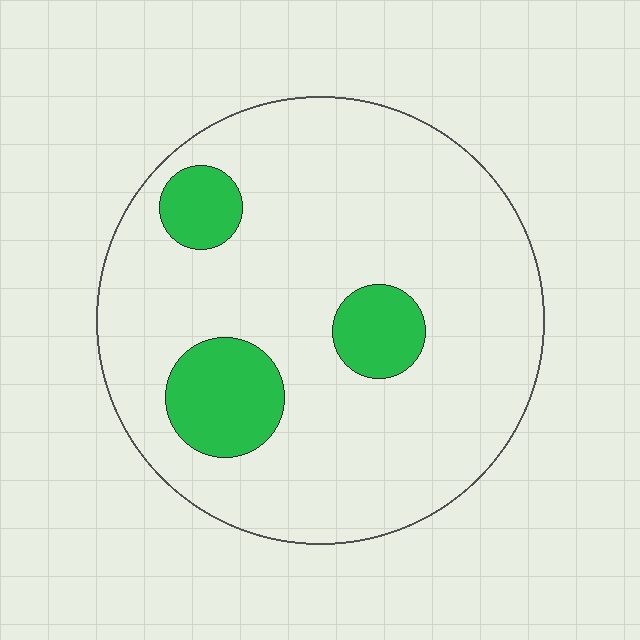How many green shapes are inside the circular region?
3.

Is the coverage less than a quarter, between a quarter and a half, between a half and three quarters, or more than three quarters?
Less than a quarter.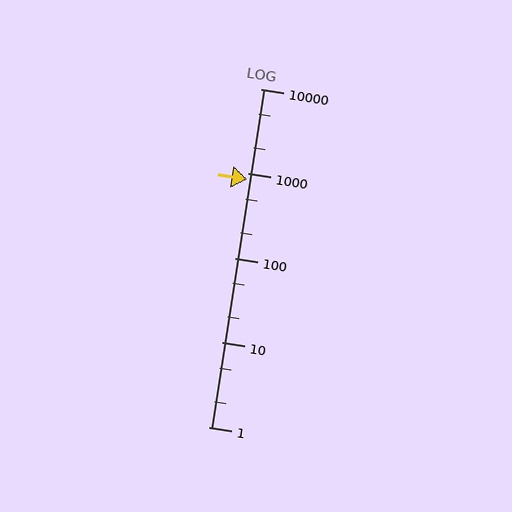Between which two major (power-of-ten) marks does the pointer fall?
The pointer is between 100 and 1000.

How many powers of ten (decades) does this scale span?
The scale spans 4 decades, from 1 to 10000.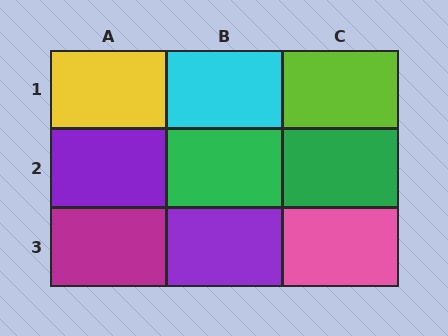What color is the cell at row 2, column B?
Green.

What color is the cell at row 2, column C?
Green.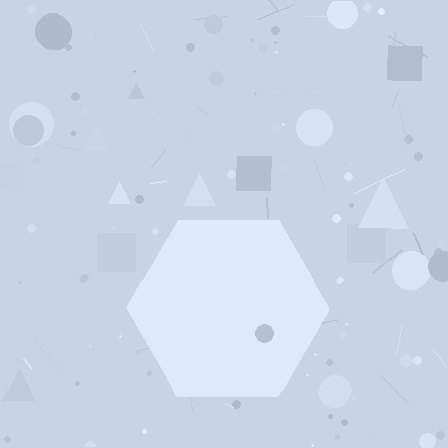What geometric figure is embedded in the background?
A hexagon is embedded in the background.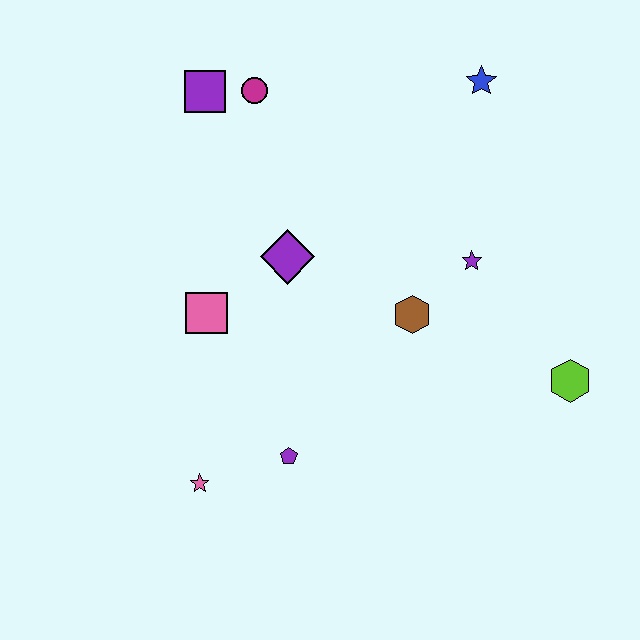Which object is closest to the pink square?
The purple diamond is closest to the pink square.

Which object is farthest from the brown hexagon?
The purple square is farthest from the brown hexagon.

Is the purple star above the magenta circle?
No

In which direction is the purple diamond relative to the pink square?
The purple diamond is to the right of the pink square.